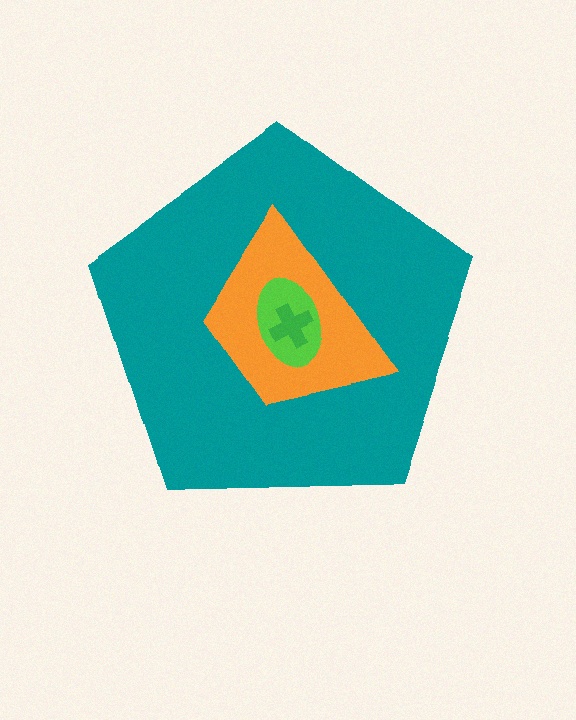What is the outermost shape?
The teal pentagon.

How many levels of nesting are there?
4.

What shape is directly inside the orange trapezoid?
The lime ellipse.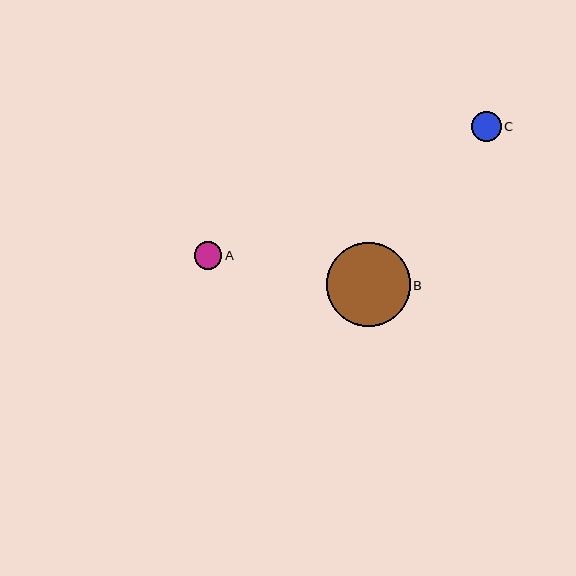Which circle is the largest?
Circle B is the largest with a size of approximately 84 pixels.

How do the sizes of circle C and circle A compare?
Circle C and circle A are approximately the same size.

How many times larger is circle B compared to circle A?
Circle B is approximately 3.1 times the size of circle A.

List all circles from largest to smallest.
From largest to smallest: B, C, A.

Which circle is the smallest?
Circle A is the smallest with a size of approximately 28 pixels.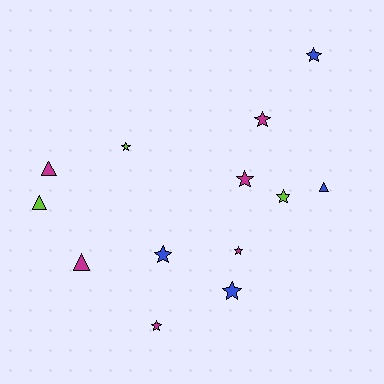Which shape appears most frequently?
Star, with 9 objects.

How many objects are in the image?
There are 13 objects.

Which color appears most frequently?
Magenta, with 6 objects.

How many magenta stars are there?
There are 4 magenta stars.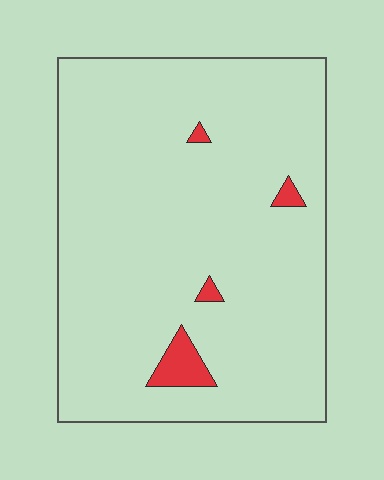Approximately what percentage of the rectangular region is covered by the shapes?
Approximately 5%.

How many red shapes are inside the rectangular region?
4.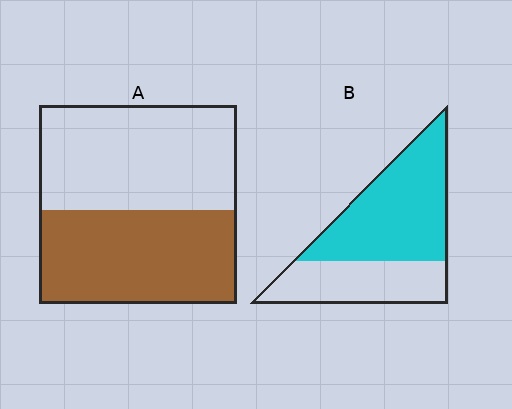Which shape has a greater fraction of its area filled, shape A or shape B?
Shape B.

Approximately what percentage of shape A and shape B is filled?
A is approximately 45% and B is approximately 60%.